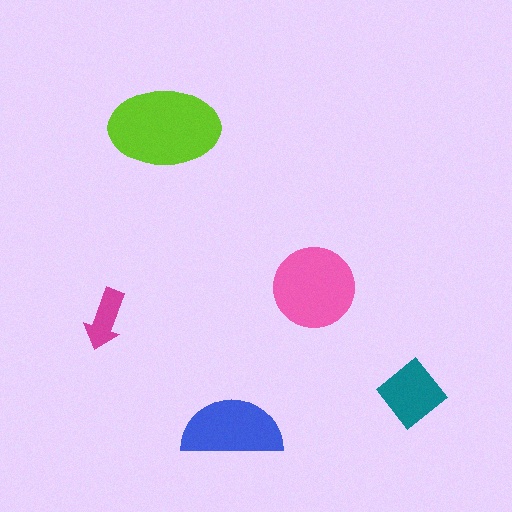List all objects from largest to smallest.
The lime ellipse, the pink circle, the blue semicircle, the teal diamond, the magenta arrow.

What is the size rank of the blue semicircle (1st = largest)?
3rd.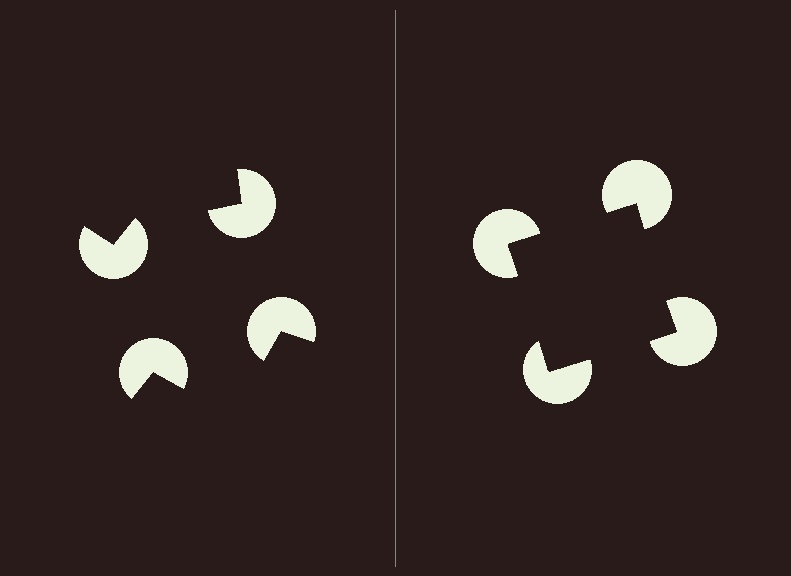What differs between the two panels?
The pac-man discs are positioned identically on both sides; only the wedge orientations differ. On the right they align to a square; on the left they are misaligned.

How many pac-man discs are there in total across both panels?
8 — 4 on each side.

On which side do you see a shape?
An illusory square appears on the right side. On the left side the wedge cuts are rotated, so no coherent shape forms.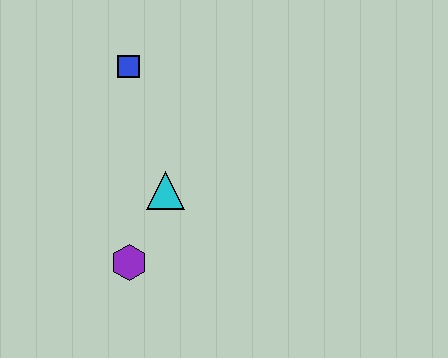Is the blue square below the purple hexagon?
No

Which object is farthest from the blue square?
The purple hexagon is farthest from the blue square.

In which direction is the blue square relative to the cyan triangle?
The blue square is above the cyan triangle.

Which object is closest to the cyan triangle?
The purple hexagon is closest to the cyan triangle.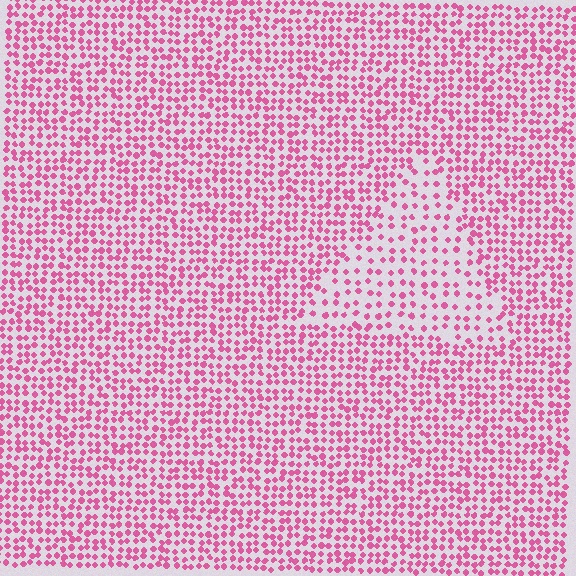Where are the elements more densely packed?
The elements are more densely packed outside the triangle boundary.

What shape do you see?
I see a triangle.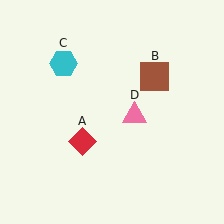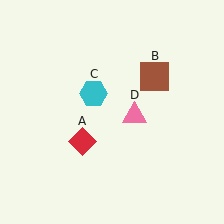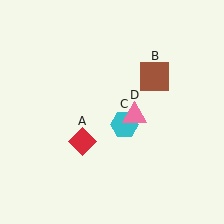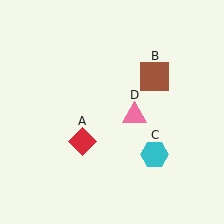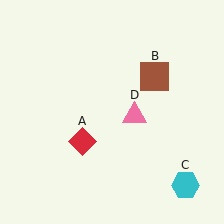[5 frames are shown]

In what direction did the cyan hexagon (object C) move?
The cyan hexagon (object C) moved down and to the right.